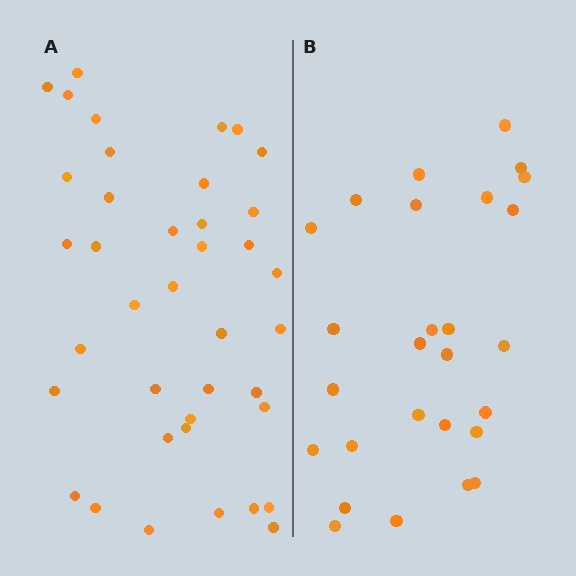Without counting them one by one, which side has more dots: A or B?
Region A (the left region) has more dots.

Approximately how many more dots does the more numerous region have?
Region A has roughly 12 or so more dots than region B.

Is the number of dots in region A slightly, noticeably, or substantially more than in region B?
Region A has noticeably more, but not dramatically so. The ratio is roughly 1.4 to 1.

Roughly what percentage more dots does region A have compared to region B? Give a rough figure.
About 45% more.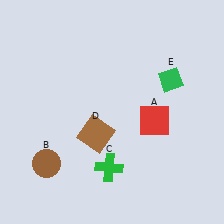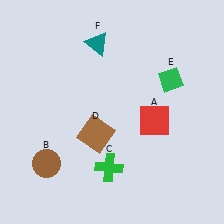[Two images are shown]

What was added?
A teal triangle (F) was added in Image 2.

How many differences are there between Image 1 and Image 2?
There is 1 difference between the two images.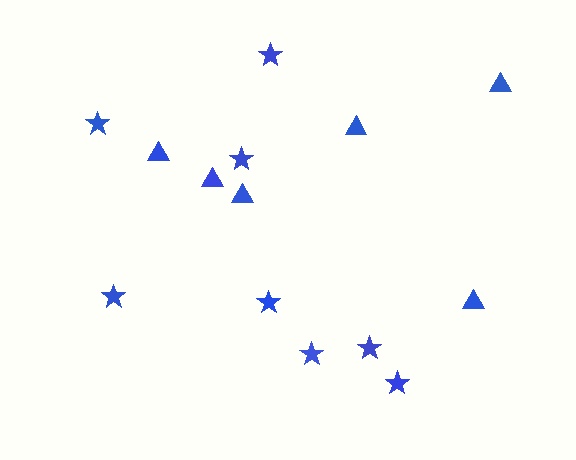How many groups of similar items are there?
There are 2 groups: one group of triangles (6) and one group of stars (8).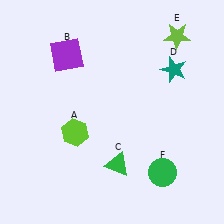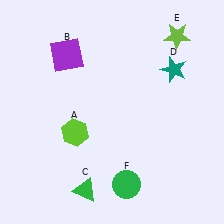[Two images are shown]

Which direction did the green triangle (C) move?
The green triangle (C) moved left.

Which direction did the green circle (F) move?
The green circle (F) moved left.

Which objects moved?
The objects that moved are: the green triangle (C), the green circle (F).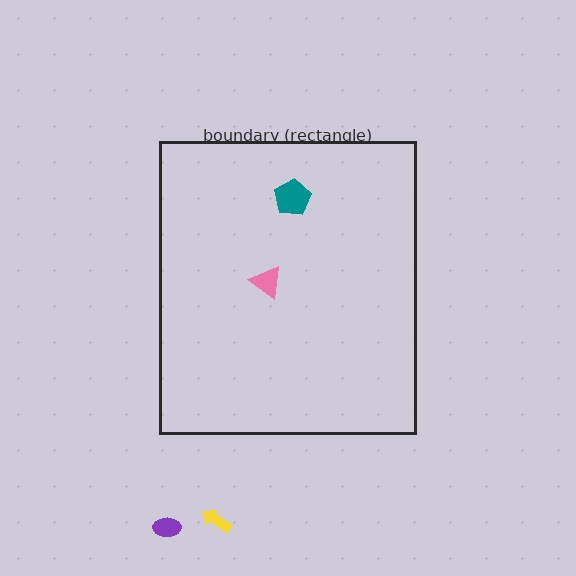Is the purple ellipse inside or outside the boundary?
Outside.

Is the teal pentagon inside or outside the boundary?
Inside.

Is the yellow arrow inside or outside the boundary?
Outside.